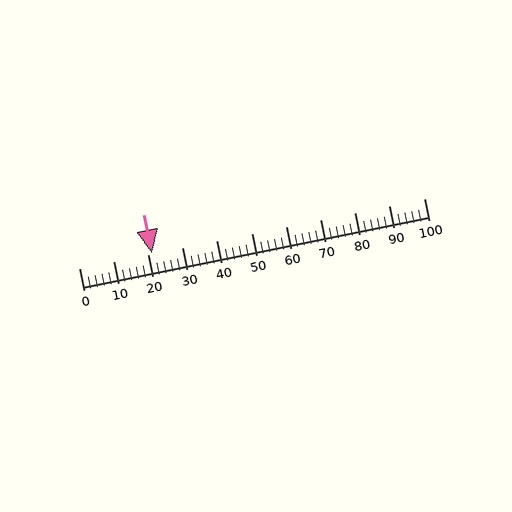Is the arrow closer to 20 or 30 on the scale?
The arrow is closer to 20.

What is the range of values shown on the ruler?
The ruler shows values from 0 to 100.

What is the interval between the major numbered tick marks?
The major tick marks are spaced 10 units apart.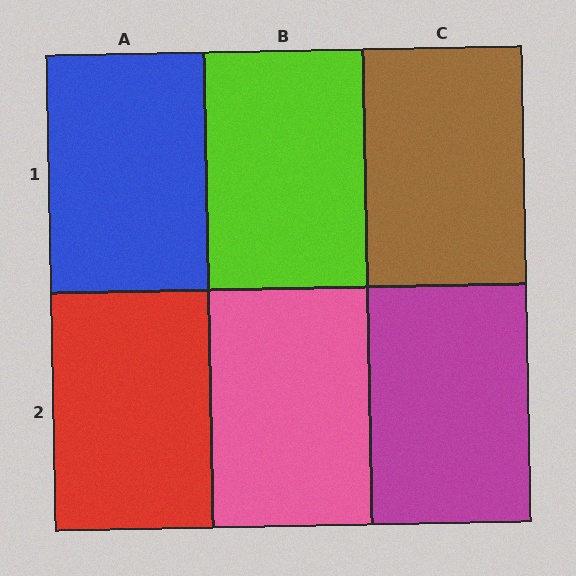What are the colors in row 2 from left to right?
Red, pink, magenta.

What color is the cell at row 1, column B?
Lime.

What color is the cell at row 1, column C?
Brown.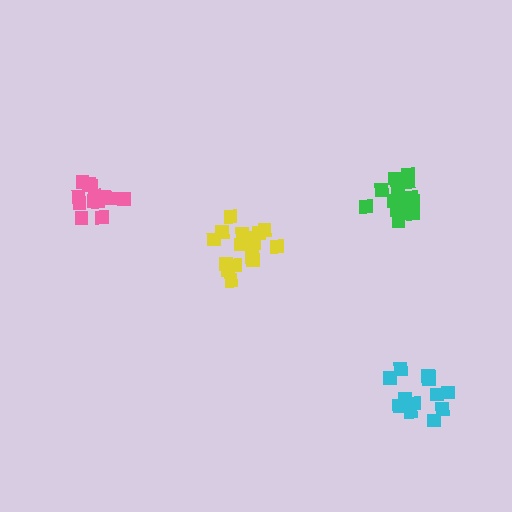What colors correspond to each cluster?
The clusters are colored: green, cyan, yellow, pink.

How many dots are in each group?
Group 1: 16 dots, Group 2: 14 dots, Group 3: 16 dots, Group 4: 13 dots (59 total).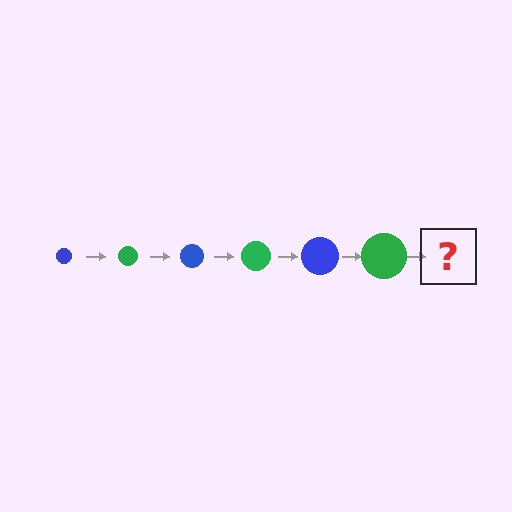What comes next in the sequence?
The next element should be a blue circle, larger than the previous one.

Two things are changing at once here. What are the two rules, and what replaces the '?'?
The two rules are that the circle grows larger each step and the color cycles through blue and green. The '?' should be a blue circle, larger than the previous one.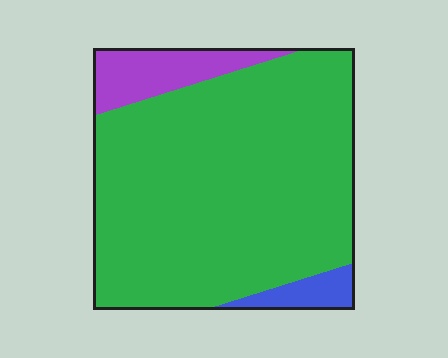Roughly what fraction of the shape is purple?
Purple takes up about one tenth (1/10) of the shape.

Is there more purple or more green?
Green.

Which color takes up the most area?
Green, at roughly 85%.